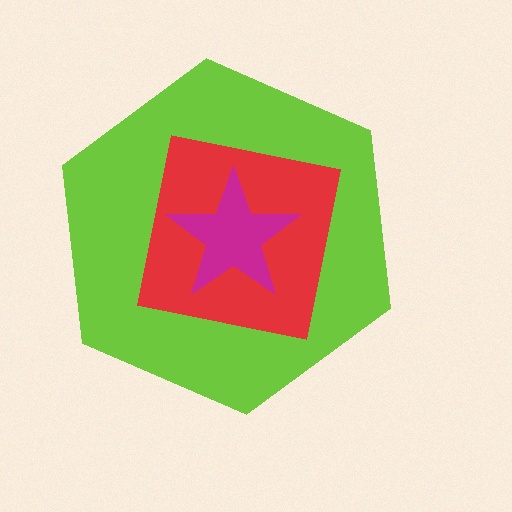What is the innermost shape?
The magenta star.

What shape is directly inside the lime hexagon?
The red square.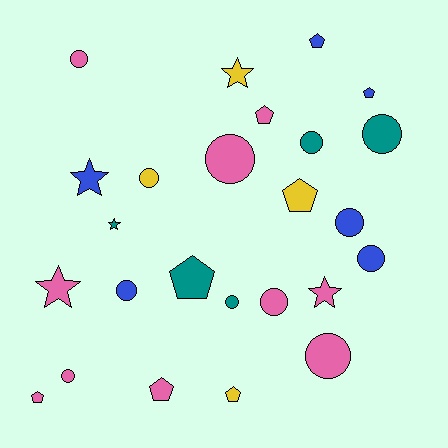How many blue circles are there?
There are 3 blue circles.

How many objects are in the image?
There are 25 objects.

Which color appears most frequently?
Pink, with 10 objects.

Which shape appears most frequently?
Circle, with 12 objects.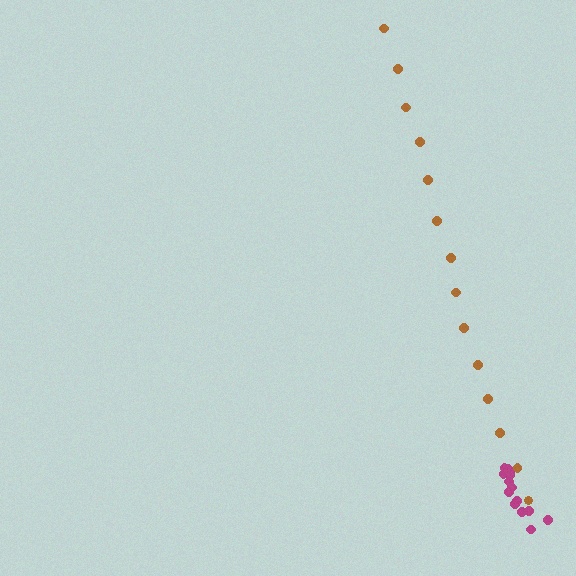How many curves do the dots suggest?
There are 2 distinct paths.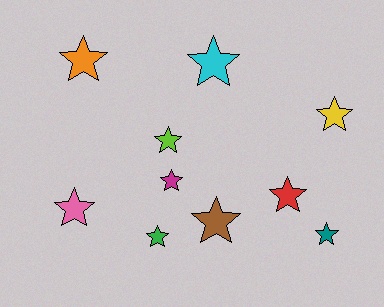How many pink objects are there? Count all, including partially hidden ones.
There is 1 pink object.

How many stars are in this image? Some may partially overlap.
There are 10 stars.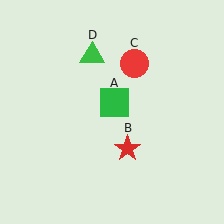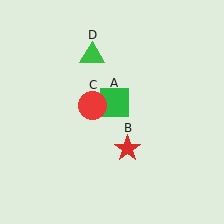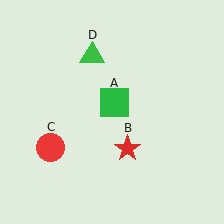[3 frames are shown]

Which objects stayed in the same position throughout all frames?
Green square (object A) and red star (object B) and green triangle (object D) remained stationary.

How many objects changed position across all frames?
1 object changed position: red circle (object C).